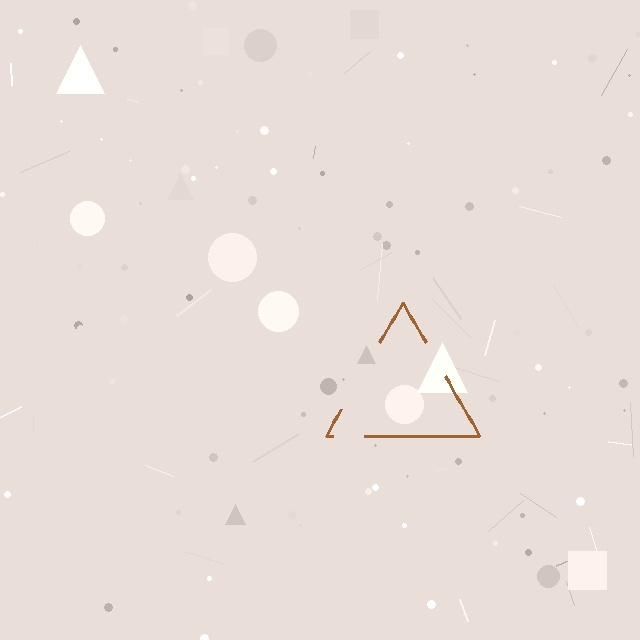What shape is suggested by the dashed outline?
The dashed outline suggests a triangle.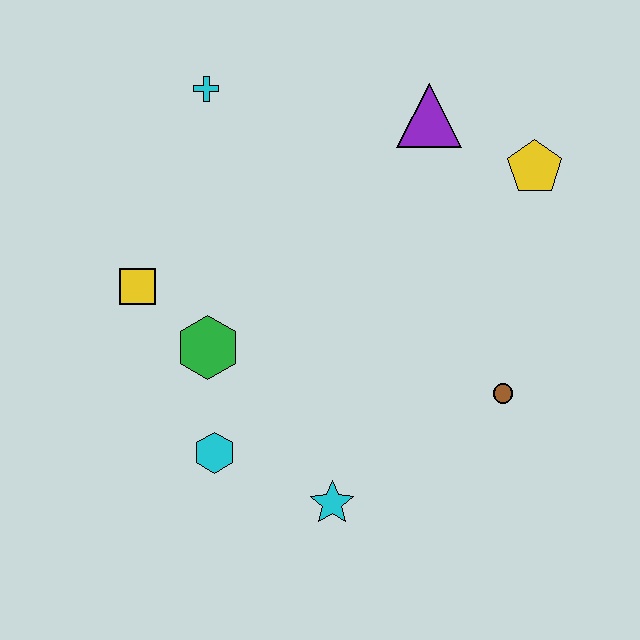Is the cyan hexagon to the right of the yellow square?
Yes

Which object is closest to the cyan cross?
The yellow square is closest to the cyan cross.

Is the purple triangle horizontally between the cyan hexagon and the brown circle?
Yes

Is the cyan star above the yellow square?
No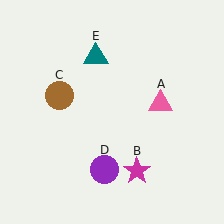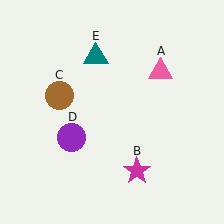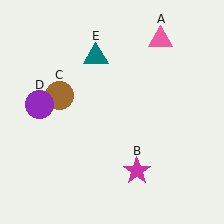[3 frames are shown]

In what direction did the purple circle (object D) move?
The purple circle (object D) moved up and to the left.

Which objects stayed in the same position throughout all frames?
Magenta star (object B) and brown circle (object C) and teal triangle (object E) remained stationary.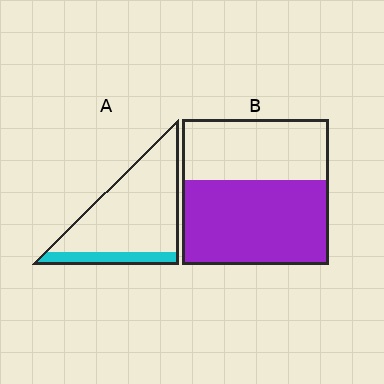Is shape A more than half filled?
No.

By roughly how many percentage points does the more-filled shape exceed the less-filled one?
By roughly 40 percentage points (B over A).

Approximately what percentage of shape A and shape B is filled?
A is approximately 15% and B is approximately 60%.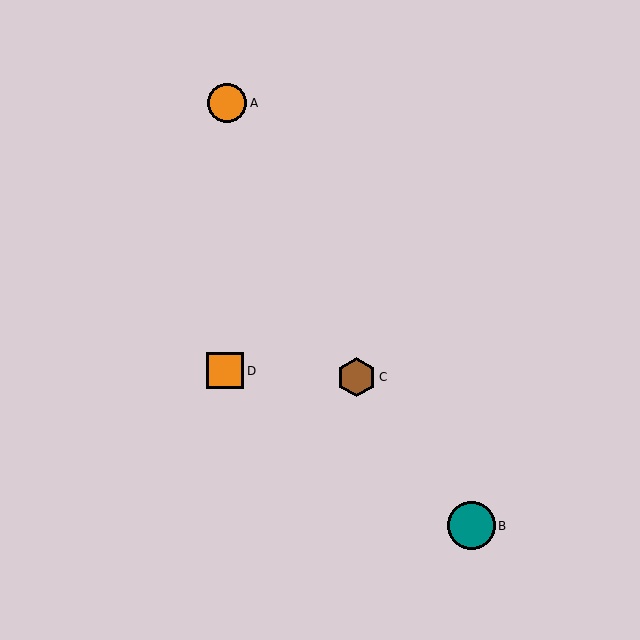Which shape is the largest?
The teal circle (labeled B) is the largest.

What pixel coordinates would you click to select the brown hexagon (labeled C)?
Click at (357, 377) to select the brown hexagon C.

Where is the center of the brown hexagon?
The center of the brown hexagon is at (357, 377).